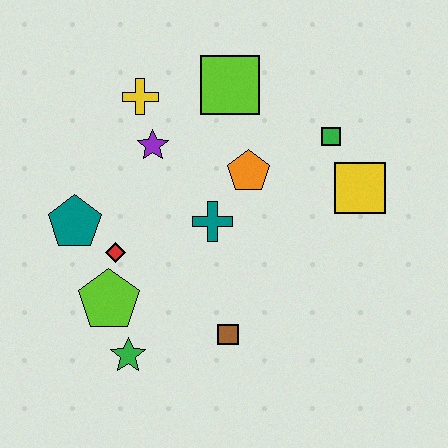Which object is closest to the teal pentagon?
The red diamond is closest to the teal pentagon.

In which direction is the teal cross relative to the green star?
The teal cross is above the green star.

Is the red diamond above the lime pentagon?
Yes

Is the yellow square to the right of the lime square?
Yes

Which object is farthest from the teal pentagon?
The yellow square is farthest from the teal pentagon.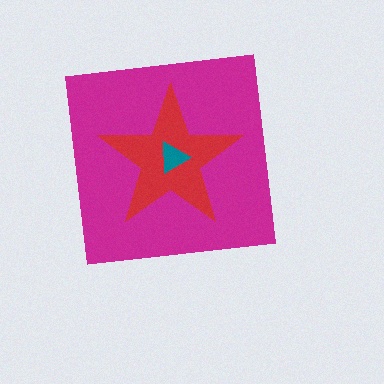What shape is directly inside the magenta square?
The red star.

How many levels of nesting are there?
3.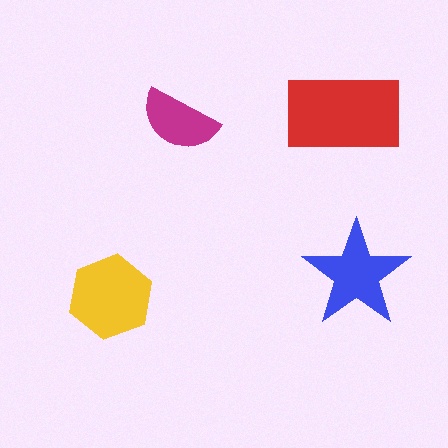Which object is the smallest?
The magenta semicircle.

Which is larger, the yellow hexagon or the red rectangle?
The red rectangle.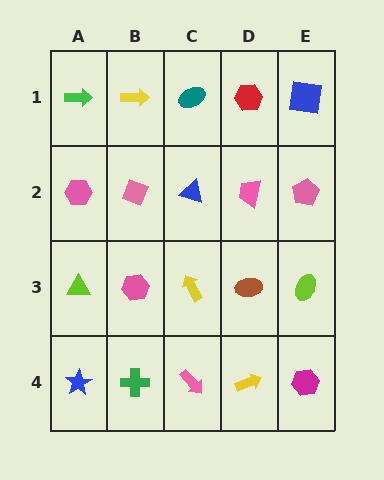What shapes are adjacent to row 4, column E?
A lime ellipse (row 3, column E), a yellow arrow (row 4, column D).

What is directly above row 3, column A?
A pink hexagon.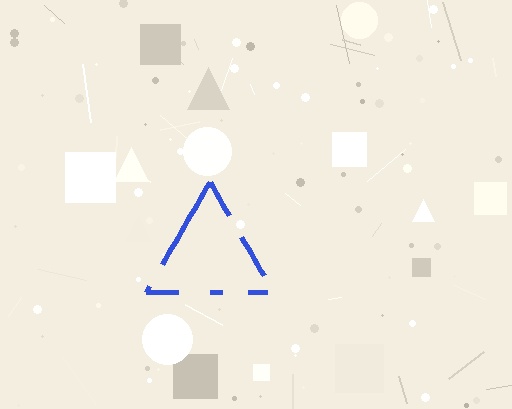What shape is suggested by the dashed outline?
The dashed outline suggests a triangle.